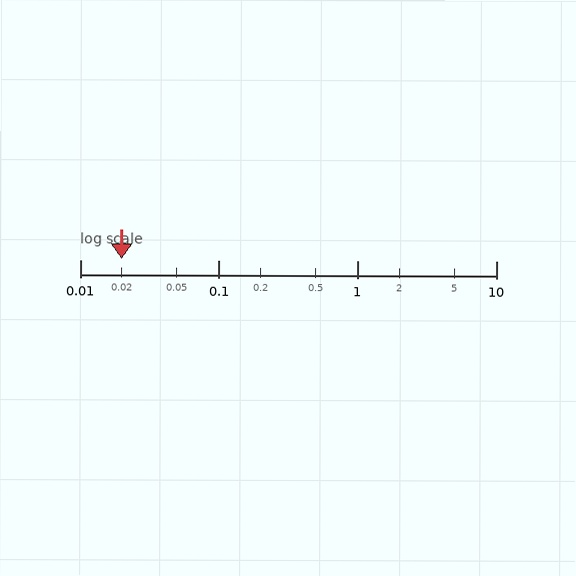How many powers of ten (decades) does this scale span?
The scale spans 3 decades, from 0.01 to 10.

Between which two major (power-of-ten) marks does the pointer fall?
The pointer is between 0.01 and 0.1.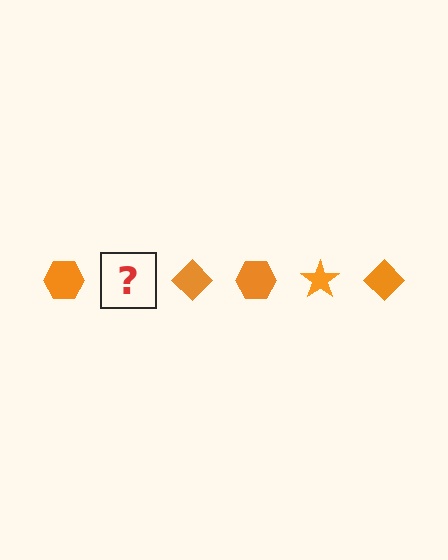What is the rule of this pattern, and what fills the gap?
The rule is that the pattern cycles through hexagon, star, diamond shapes in orange. The gap should be filled with an orange star.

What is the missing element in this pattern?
The missing element is an orange star.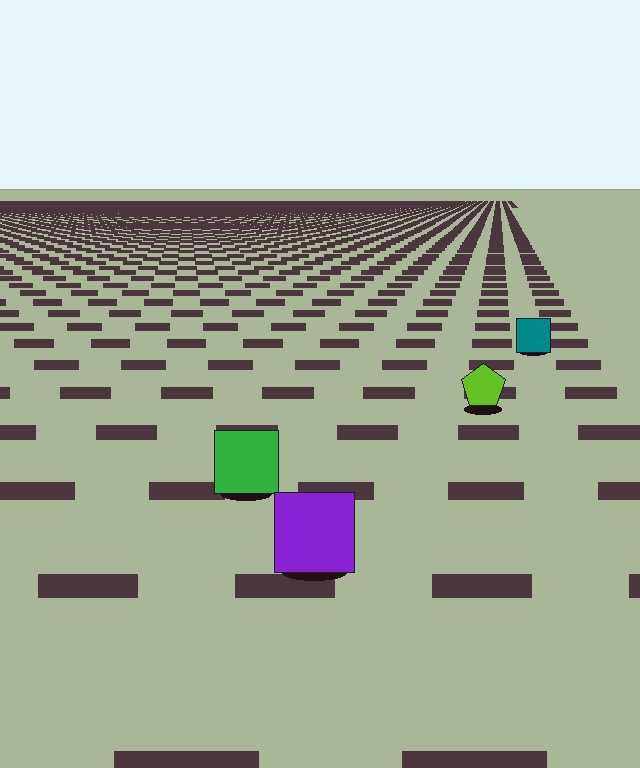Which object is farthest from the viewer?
The teal square is farthest from the viewer. It appears smaller and the ground texture around it is denser.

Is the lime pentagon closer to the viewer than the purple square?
No. The purple square is closer — you can tell from the texture gradient: the ground texture is coarser near it.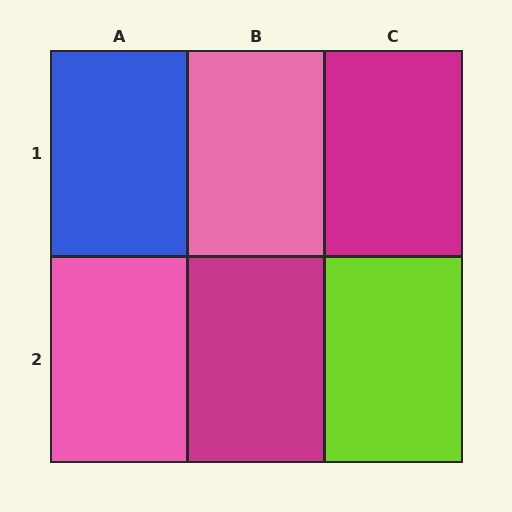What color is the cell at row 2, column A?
Pink.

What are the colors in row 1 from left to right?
Blue, pink, magenta.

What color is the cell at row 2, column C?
Lime.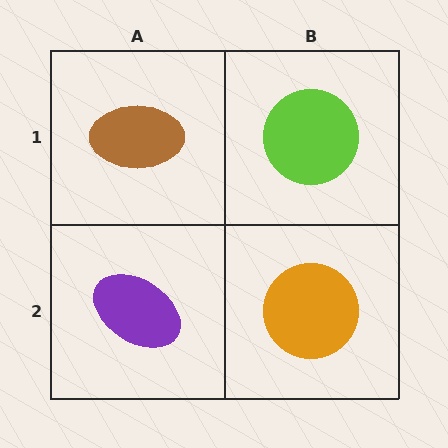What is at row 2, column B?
An orange circle.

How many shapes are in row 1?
2 shapes.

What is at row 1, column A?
A brown ellipse.